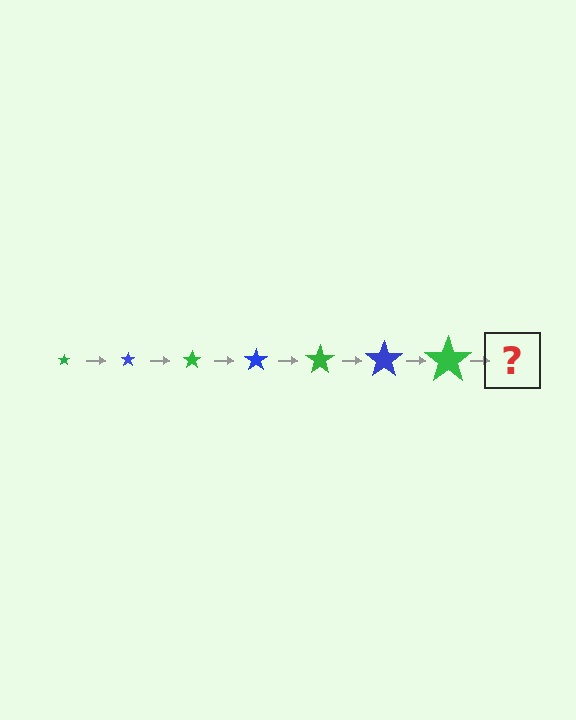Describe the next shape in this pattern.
It should be a blue star, larger than the previous one.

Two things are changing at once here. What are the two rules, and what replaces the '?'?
The two rules are that the star grows larger each step and the color cycles through green and blue. The '?' should be a blue star, larger than the previous one.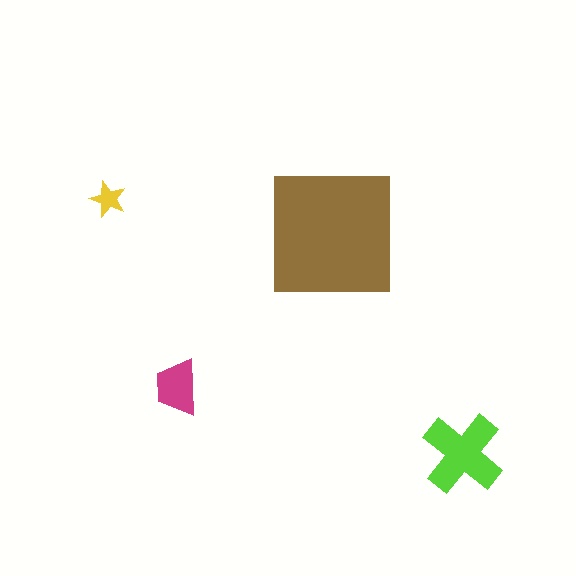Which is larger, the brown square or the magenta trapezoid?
The brown square.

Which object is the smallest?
The yellow star.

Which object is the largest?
The brown square.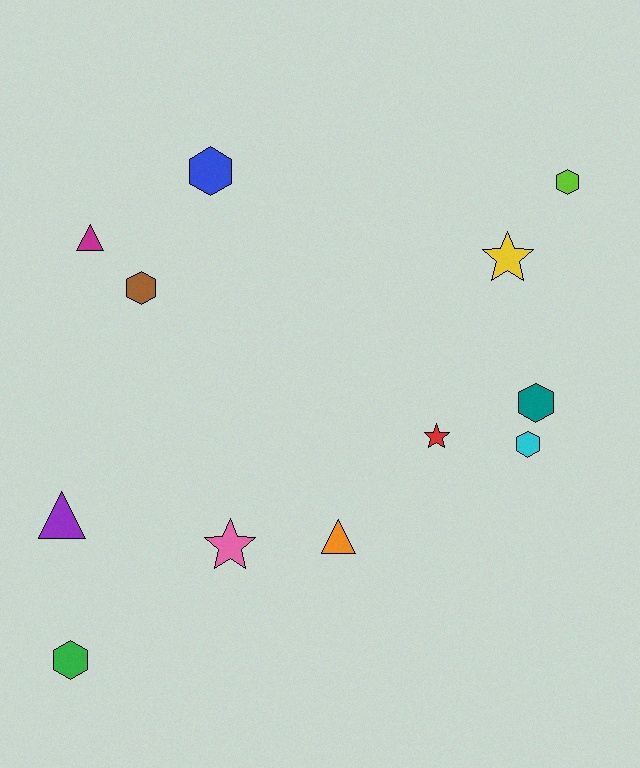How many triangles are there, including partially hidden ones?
There are 3 triangles.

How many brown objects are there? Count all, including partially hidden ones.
There is 1 brown object.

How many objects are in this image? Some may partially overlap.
There are 12 objects.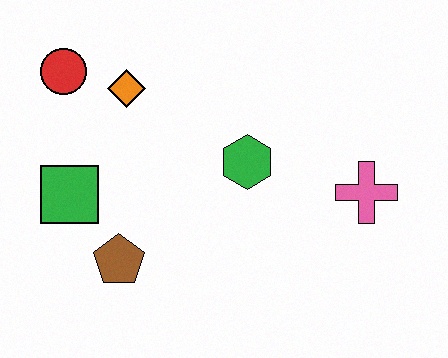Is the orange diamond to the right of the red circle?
Yes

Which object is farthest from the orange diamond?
The pink cross is farthest from the orange diamond.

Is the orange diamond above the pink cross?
Yes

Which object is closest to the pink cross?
The green hexagon is closest to the pink cross.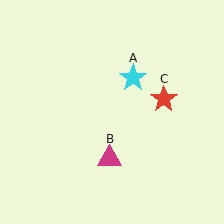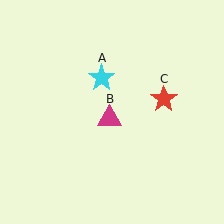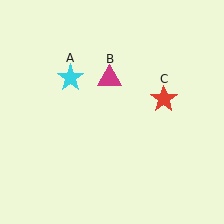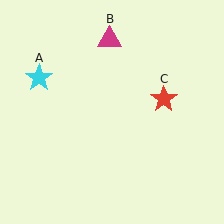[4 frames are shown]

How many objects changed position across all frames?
2 objects changed position: cyan star (object A), magenta triangle (object B).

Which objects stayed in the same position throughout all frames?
Red star (object C) remained stationary.